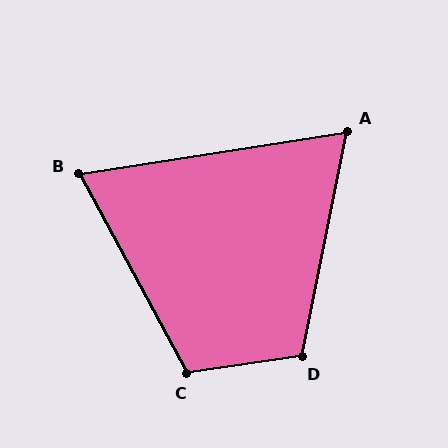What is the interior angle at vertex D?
Approximately 109 degrees (obtuse).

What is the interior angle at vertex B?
Approximately 71 degrees (acute).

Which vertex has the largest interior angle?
C, at approximately 110 degrees.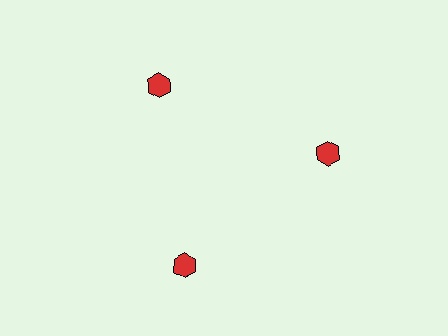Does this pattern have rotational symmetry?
Yes, this pattern has 3-fold rotational symmetry. It looks the same after rotating 120 degrees around the center.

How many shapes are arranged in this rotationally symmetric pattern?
There are 3 shapes, arranged in 3 groups of 1.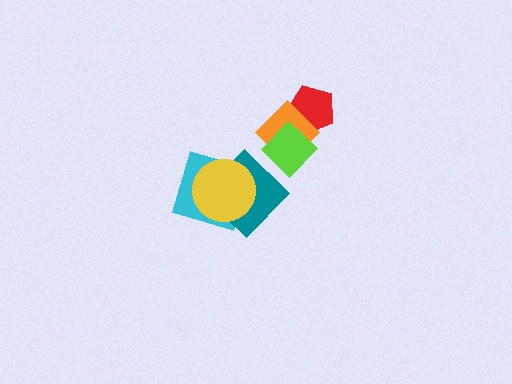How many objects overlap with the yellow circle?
2 objects overlap with the yellow circle.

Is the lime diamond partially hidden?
No, no other shape covers it.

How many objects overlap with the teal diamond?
2 objects overlap with the teal diamond.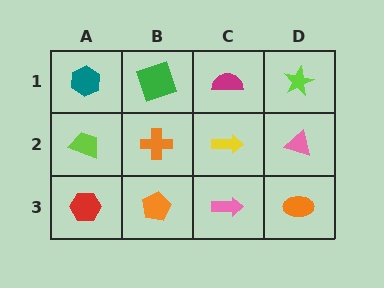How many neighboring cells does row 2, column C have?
4.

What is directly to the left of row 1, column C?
A green square.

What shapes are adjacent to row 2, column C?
A magenta semicircle (row 1, column C), a pink arrow (row 3, column C), an orange cross (row 2, column B), a pink triangle (row 2, column D).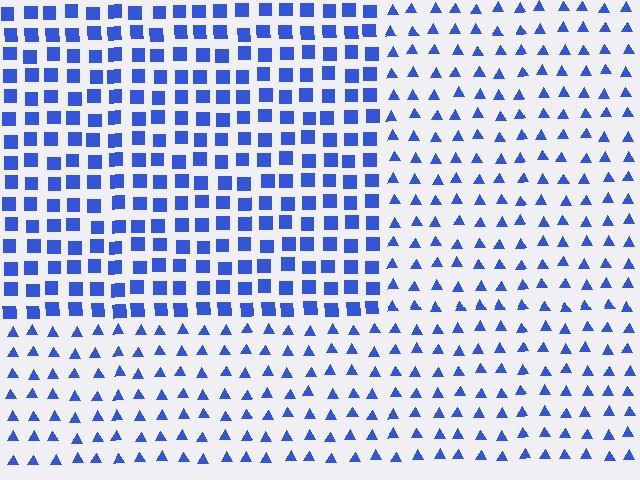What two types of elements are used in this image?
The image uses squares inside the rectangle region and triangles outside it.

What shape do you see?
I see a rectangle.